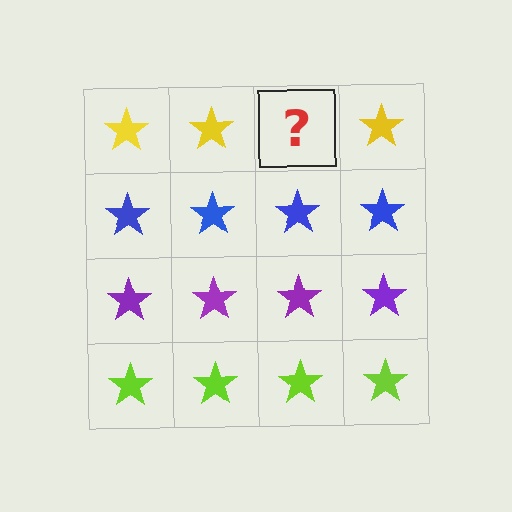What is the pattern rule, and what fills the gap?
The rule is that each row has a consistent color. The gap should be filled with a yellow star.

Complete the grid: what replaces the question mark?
The question mark should be replaced with a yellow star.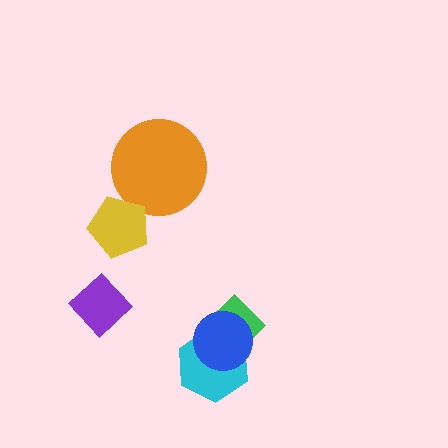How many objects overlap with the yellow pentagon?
1 object overlaps with the yellow pentagon.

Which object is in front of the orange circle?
The yellow pentagon is in front of the orange circle.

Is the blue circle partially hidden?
No, no other shape covers it.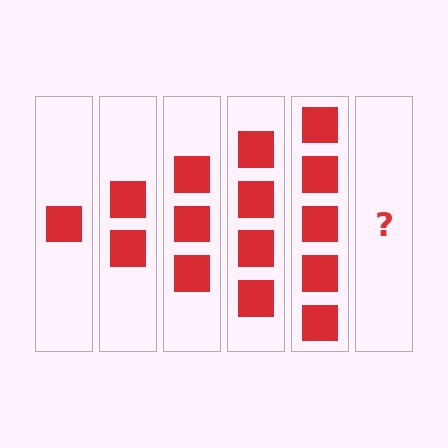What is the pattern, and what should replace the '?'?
The pattern is that each step adds one more square. The '?' should be 6 squares.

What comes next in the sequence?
The next element should be 6 squares.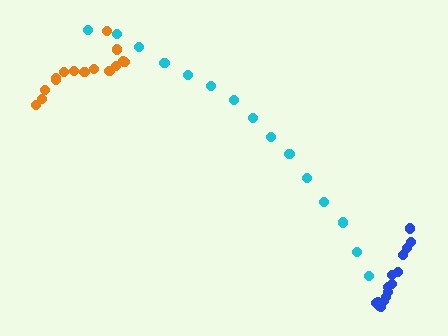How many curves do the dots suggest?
There are 3 distinct paths.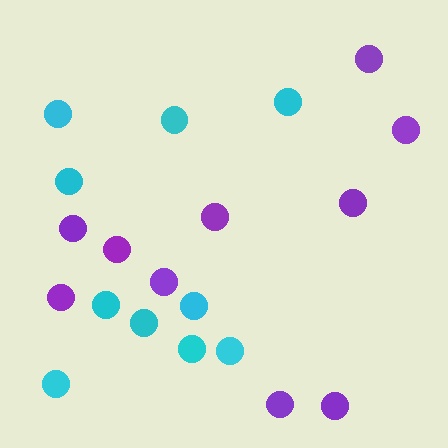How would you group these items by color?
There are 2 groups: one group of cyan circles (10) and one group of purple circles (10).